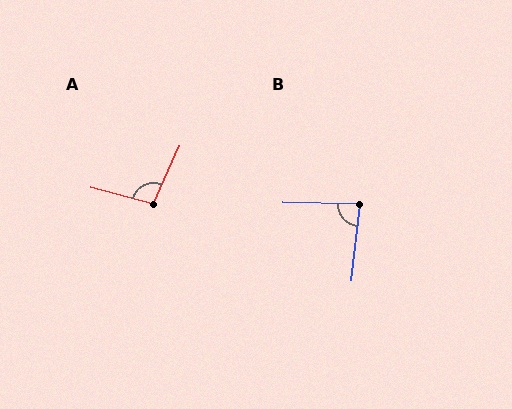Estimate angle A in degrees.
Approximately 100 degrees.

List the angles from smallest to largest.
B (85°), A (100°).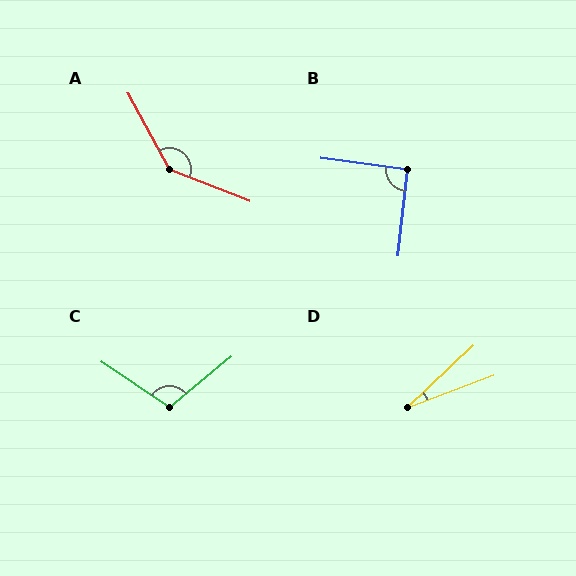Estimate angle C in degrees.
Approximately 106 degrees.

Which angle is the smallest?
D, at approximately 23 degrees.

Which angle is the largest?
A, at approximately 140 degrees.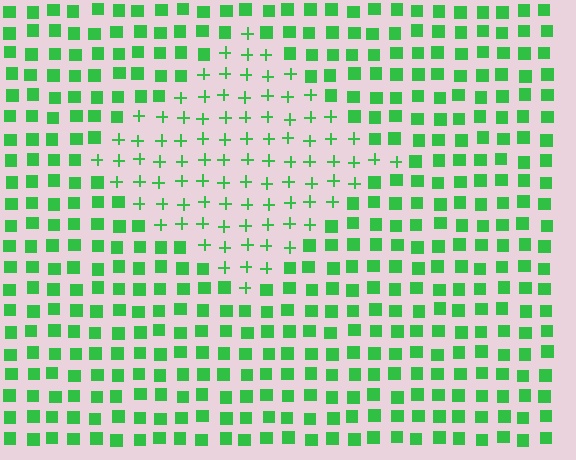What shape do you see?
I see a diamond.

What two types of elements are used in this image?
The image uses plus signs inside the diamond region and squares outside it.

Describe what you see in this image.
The image is filled with small green elements arranged in a uniform grid. A diamond-shaped region contains plus signs, while the surrounding area contains squares. The boundary is defined purely by the change in element shape.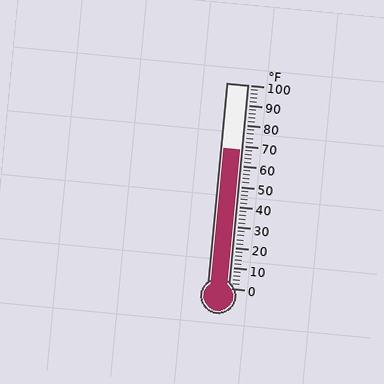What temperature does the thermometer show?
The thermometer shows approximately 68°F.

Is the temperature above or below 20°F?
The temperature is above 20°F.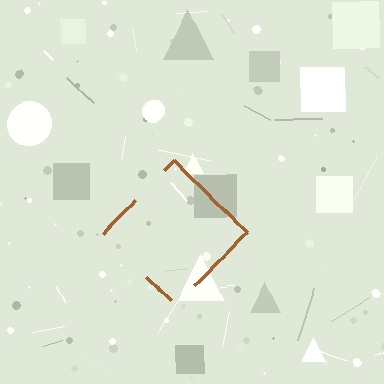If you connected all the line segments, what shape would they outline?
They would outline a diamond.